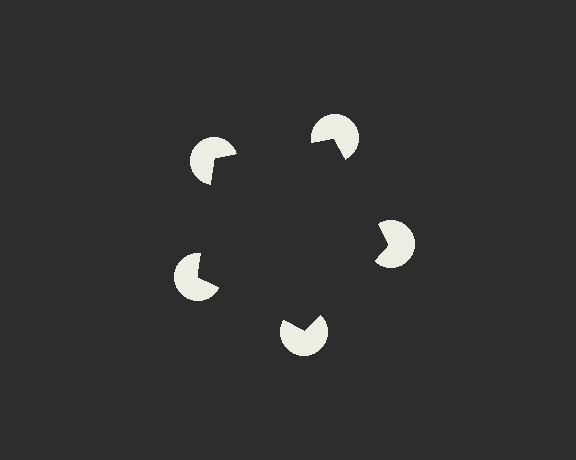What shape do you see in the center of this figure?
An illusory pentagon — its edges are inferred from the aligned wedge cuts in the pac-man discs, not physically drawn.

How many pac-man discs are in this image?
There are 5 — one at each vertex of the illusory pentagon.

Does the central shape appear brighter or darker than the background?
It typically appears slightly darker than the background, even though no actual brightness change is drawn.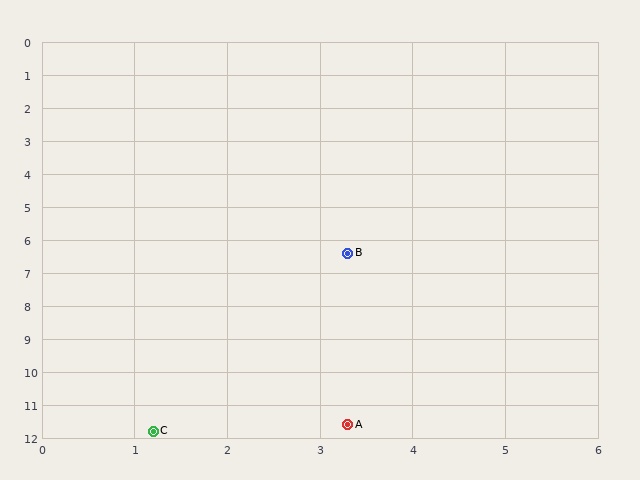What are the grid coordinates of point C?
Point C is at approximately (1.2, 11.8).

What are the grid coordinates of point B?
Point B is at approximately (3.3, 6.4).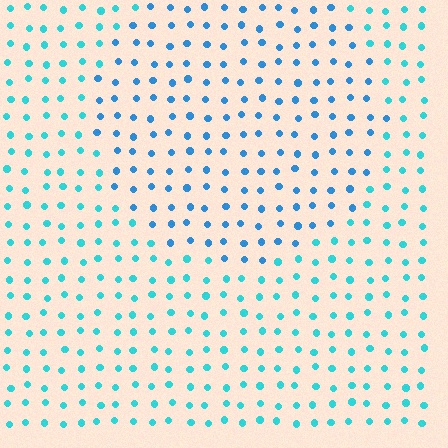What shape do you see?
I see a circle.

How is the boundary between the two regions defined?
The boundary is defined purely by a slight shift in hue (about 26 degrees). Spacing, size, and orientation are identical on both sides.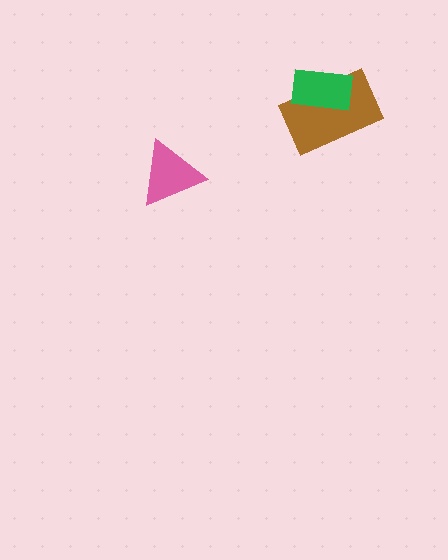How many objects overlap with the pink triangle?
0 objects overlap with the pink triangle.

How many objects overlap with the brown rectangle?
1 object overlaps with the brown rectangle.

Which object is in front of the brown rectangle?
The green rectangle is in front of the brown rectangle.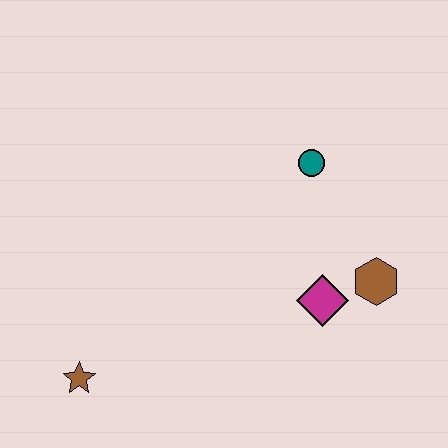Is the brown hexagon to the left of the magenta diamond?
No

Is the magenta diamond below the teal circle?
Yes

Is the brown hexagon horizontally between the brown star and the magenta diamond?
No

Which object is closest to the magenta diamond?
The brown hexagon is closest to the magenta diamond.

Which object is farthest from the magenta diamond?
The brown star is farthest from the magenta diamond.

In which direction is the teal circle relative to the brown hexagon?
The teal circle is above the brown hexagon.